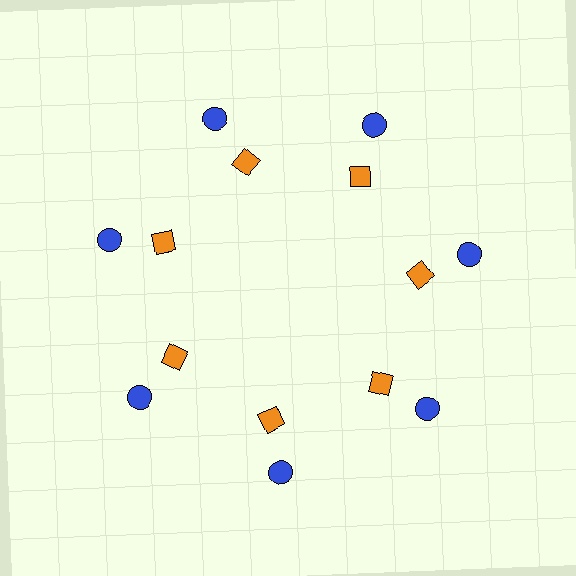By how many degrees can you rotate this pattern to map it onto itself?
The pattern maps onto itself every 51 degrees of rotation.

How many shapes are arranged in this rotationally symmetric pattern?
There are 14 shapes, arranged in 7 groups of 2.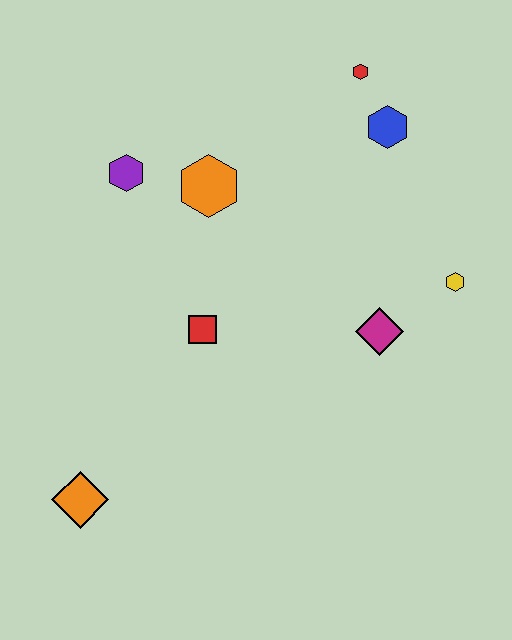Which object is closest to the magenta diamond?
The yellow hexagon is closest to the magenta diamond.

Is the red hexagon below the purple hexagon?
No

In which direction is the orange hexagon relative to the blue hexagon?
The orange hexagon is to the left of the blue hexagon.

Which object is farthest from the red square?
The red hexagon is farthest from the red square.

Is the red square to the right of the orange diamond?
Yes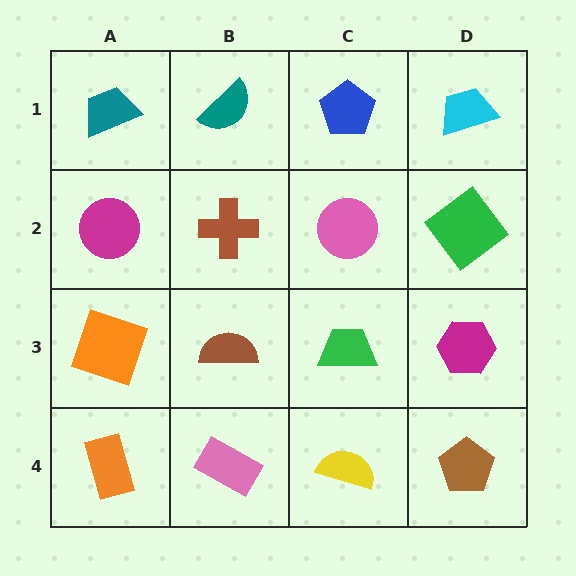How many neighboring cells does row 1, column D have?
2.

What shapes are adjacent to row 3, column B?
A brown cross (row 2, column B), a pink rectangle (row 4, column B), an orange square (row 3, column A), a green trapezoid (row 3, column C).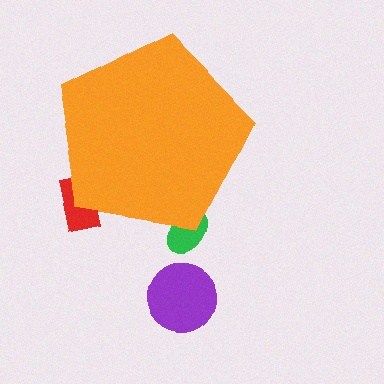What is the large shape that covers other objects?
An orange pentagon.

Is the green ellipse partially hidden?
Yes, the green ellipse is partially hidden behind the orange pentagon.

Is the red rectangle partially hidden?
Yes, the red rectangle is partially hidden behind the orange pentagon.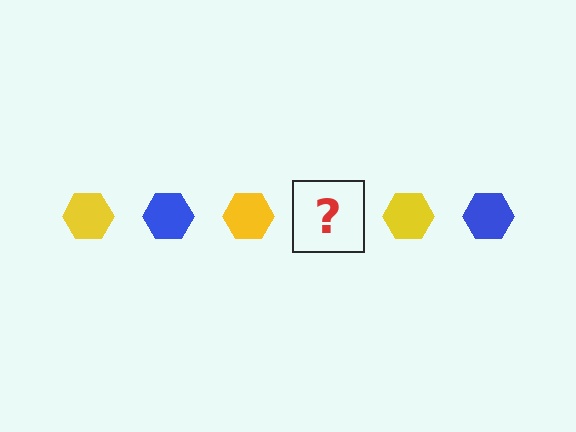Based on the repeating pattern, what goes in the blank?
The blank should be a blue hexagon.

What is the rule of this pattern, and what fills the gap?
The rule is that the pattern cycles through yellow, blue hexagons. The gap should be filled with a blue hexagon.